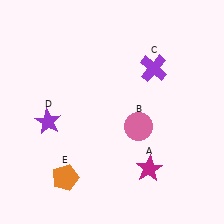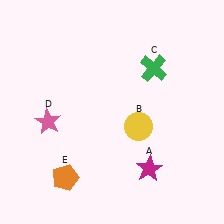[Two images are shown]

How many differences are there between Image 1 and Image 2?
There are 3 differences between the two images.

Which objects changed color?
B changed from pink to yellow. C changed from purple to green. D changed from purple to pink.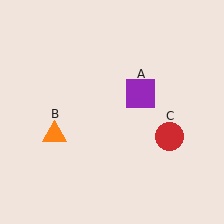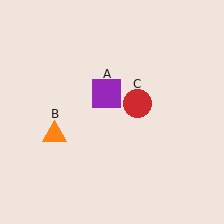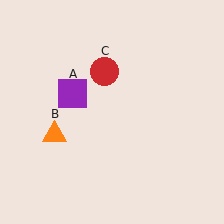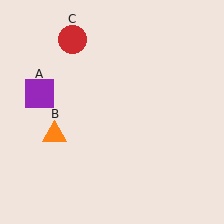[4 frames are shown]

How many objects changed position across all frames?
2 objects changed position: purple square (object A), red circle (object C).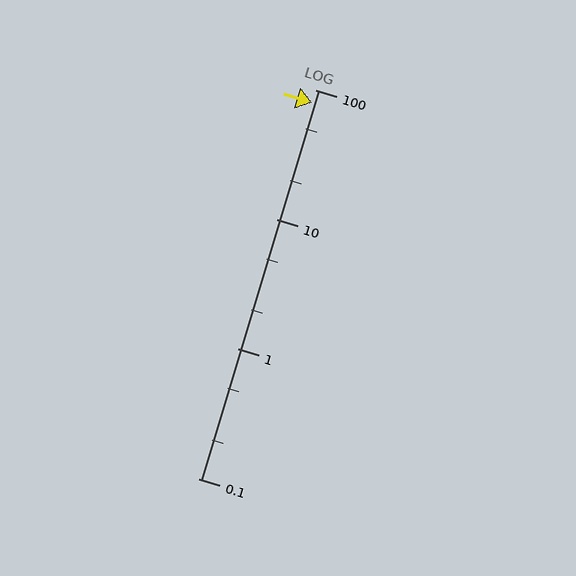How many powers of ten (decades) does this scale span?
The scale spans 3 decades, from 0.1 to 100.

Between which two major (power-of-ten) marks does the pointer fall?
The pointer is between 10 and 100.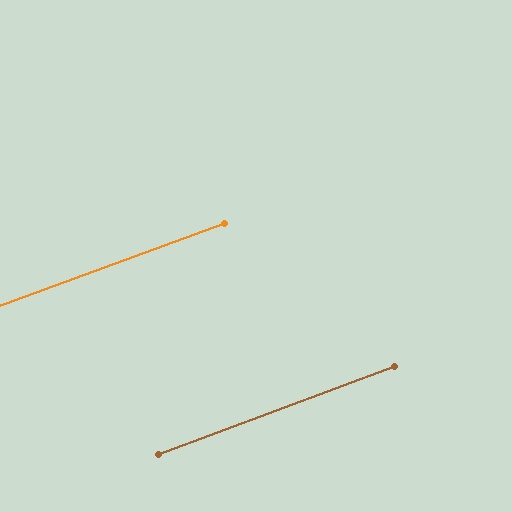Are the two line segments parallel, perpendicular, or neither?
Parallel — their directions differ by only 0.4°.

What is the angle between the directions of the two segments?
Approximately 0 degrees.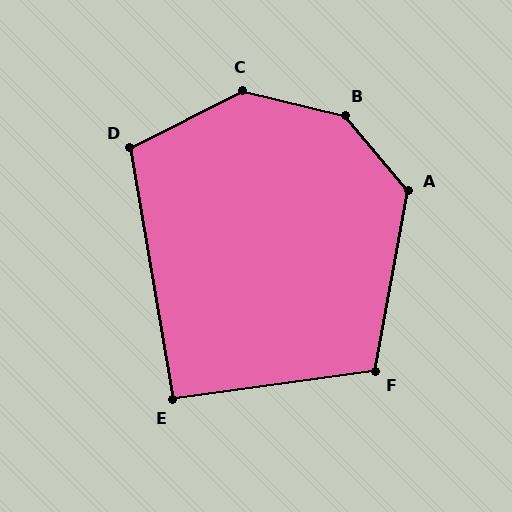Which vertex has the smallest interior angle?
E, at approximately 92 degrees.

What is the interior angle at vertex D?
Approximately 107 degrees (obtuse).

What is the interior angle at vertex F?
Approximately 108 degrees (obtuse).